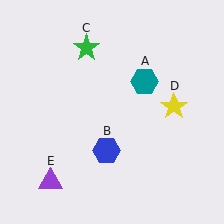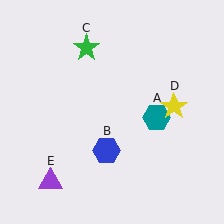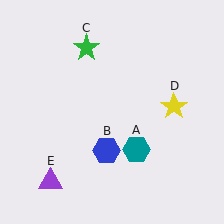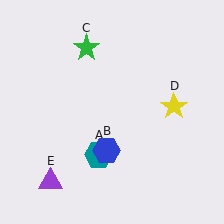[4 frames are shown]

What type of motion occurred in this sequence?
The teal hexagon (object A) rotated clockwise around the center of the scene.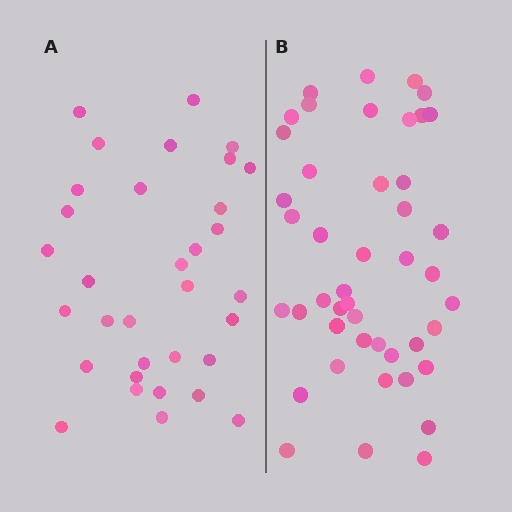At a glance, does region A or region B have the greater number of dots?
Region B (the right region) has more dots.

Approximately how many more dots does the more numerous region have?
Region B has roughly 12 or so more dots than region A.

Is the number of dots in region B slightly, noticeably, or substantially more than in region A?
Region B has noticeably more, but not dramatically so. The ratio is roughly 1.4 to 1.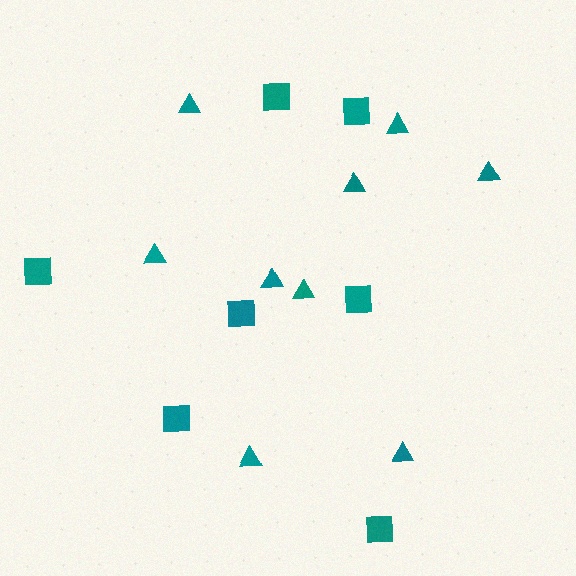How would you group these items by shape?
There are 2 groups: one group of squares (7) and one group of triangles (9).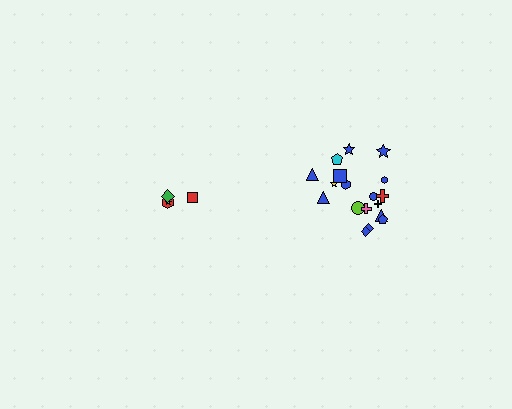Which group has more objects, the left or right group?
The right group.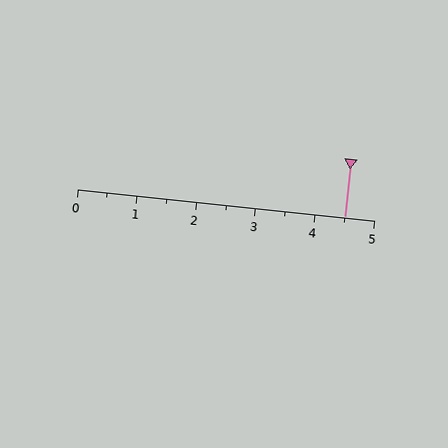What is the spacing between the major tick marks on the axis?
The major ticks are spaced 1 apart.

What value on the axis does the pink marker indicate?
The marker indicates approximately 4.5.